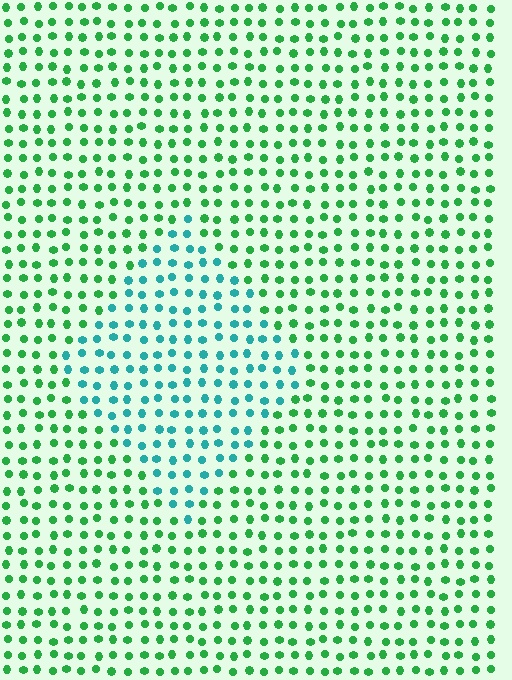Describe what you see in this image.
The image is filled with small green elements in a uniform arrangement. A diamond-shaped region is visible where the elements are tinted to a slightly different hue, forming a subtle color boundary.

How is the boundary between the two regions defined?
The boundary is defined purely by a slight shift in hue (about 46 degrees). Spacing, size, and orientation are identical on both sides.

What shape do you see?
I see a diamond.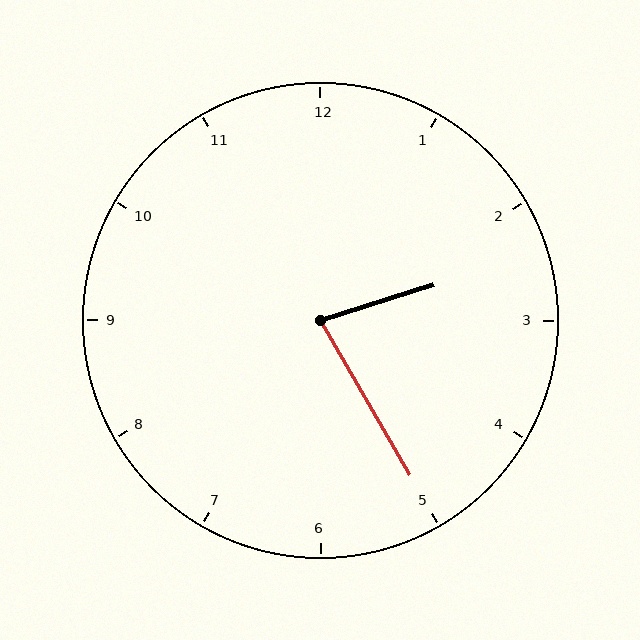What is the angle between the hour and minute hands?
Approximately 78 degrees.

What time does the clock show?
2:25.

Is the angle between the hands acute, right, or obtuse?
It is acute.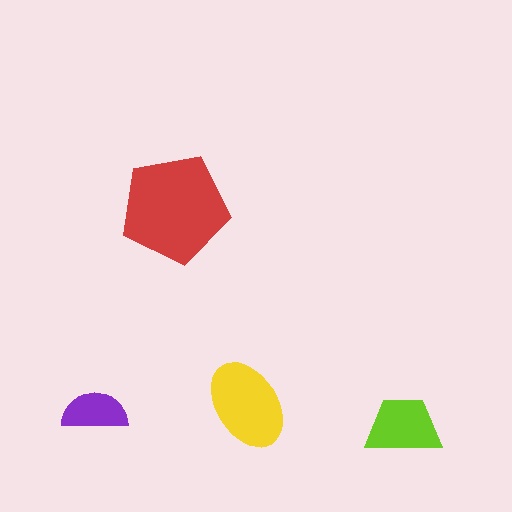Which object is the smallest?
The purple semicircle.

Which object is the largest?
The red pentagon.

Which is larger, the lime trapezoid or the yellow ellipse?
The yellow ellipse.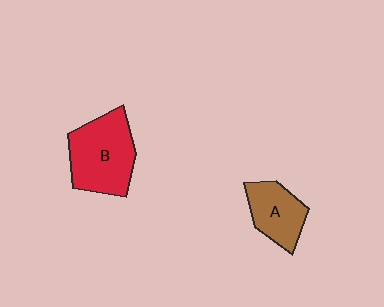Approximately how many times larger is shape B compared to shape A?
Approximately 1.6 times.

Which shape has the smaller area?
Shape A (brown).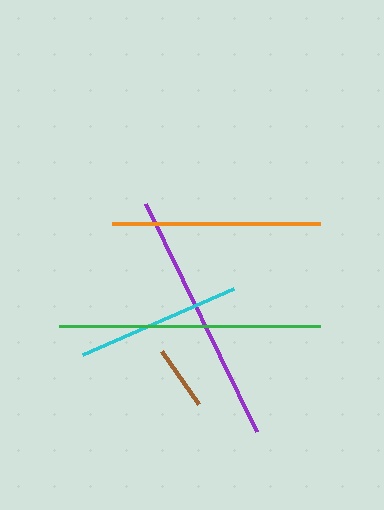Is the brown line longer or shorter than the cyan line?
The cyan line is longer than the brown line.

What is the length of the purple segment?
The purple segment is approximately 253 pixels long.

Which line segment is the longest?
The green line is the longest at approximately 261 pixels.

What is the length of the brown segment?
The brown segment is approximately 65 pixels long.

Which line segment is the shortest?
The brown line is the shortest at approximately 65 pixels.